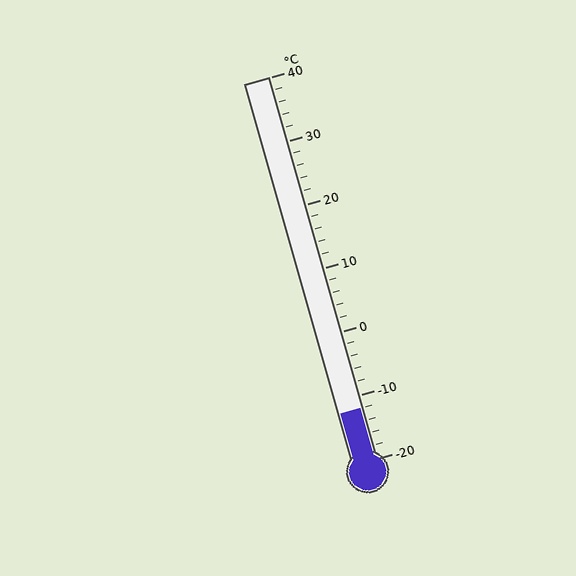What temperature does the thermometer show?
The thermometer shows approximately -12°C.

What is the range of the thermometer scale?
The thermometer scale ranges from -20°C to 40°C.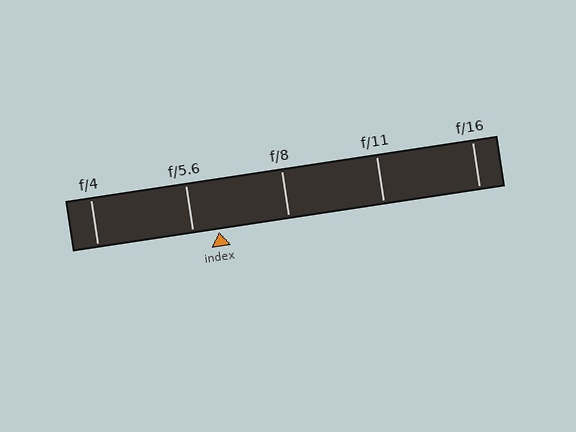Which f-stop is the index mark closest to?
The index mark is closest to f/5.6.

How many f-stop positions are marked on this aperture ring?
There are 5 f-stop positions marked.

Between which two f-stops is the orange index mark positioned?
The index mark is between f/5.6 and f/8.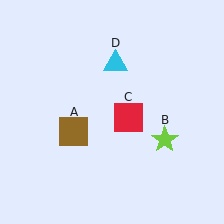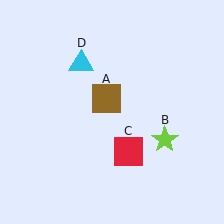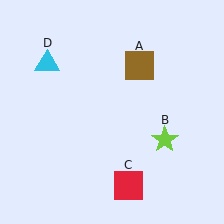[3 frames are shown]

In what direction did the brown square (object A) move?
The brown square (object A) moved up and to the right.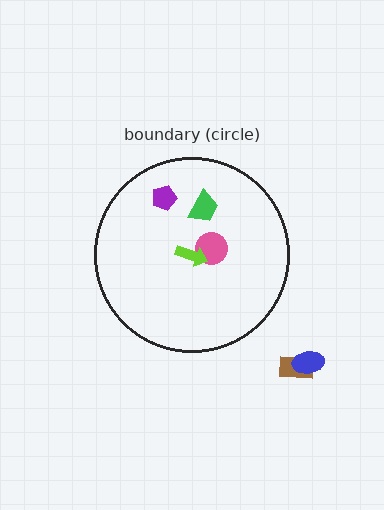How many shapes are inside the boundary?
4 inside, 2 outside.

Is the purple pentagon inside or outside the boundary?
Inside.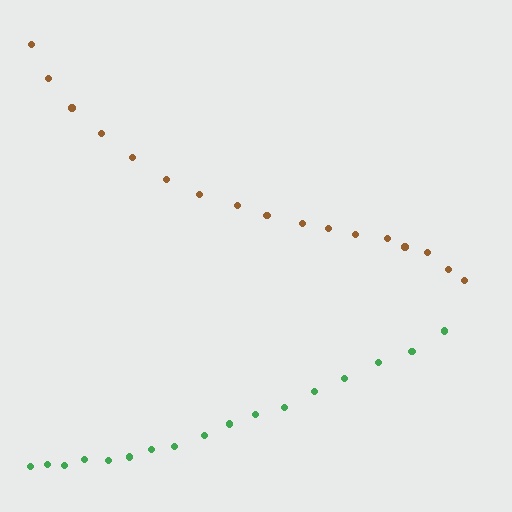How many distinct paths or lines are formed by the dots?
There are 2 distinct paths.